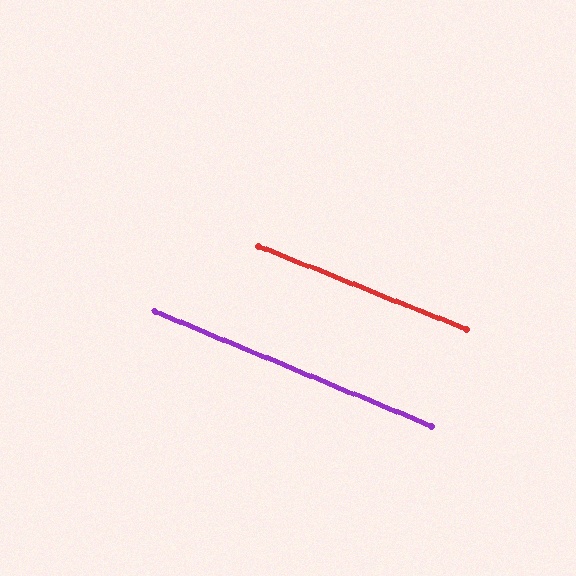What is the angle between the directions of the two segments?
Approximately 1 degree.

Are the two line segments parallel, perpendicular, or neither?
Parallel — their directions differ by only 0.7°.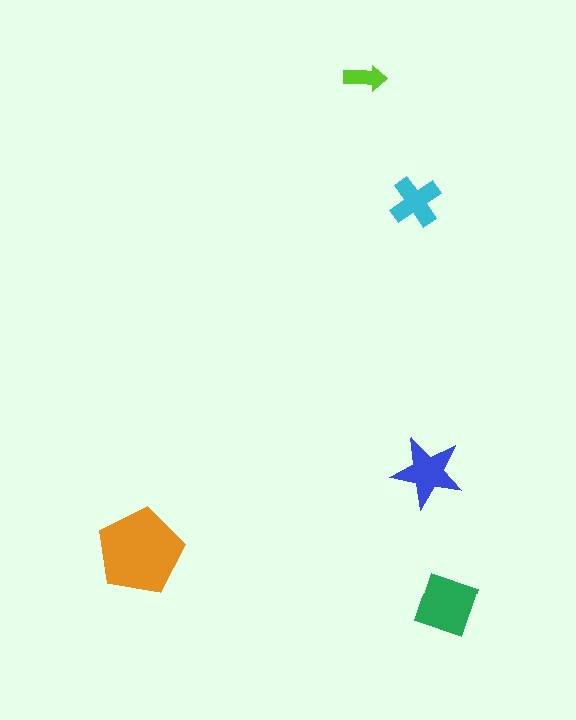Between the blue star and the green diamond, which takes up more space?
The green diamond.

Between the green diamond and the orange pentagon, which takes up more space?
The orange pentagon.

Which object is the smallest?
The lime arrow.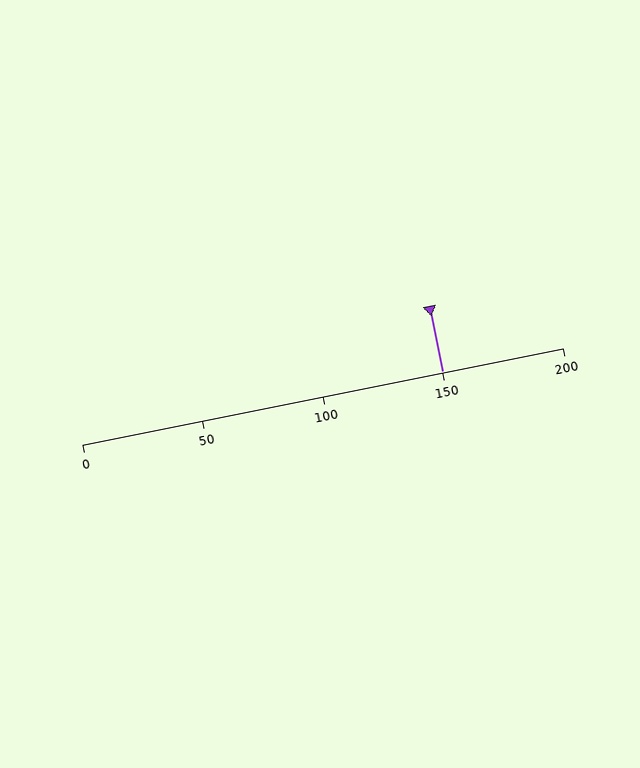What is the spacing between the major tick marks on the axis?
The major ticks are spaced 50 apart.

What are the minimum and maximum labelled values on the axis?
The axis runs from 0 to 200.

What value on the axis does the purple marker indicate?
The marker indicates approximately 150.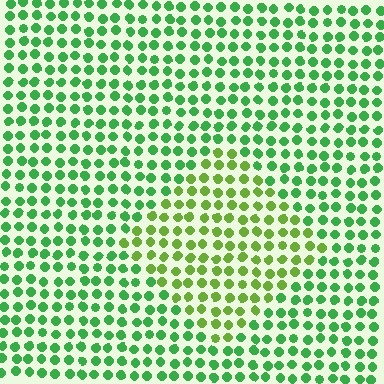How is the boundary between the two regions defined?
The boundary is defined purely by a slight shift in hue (about 33 degrees). Spacing, size, and orientation are identical on both sides.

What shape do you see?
I see a diamond.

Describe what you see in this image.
The image is filled with small green elements in a uniform arrangement. A diamond-shaped region is visible where the elements are tinted to a slightly different hue, forming a subtle color boundary.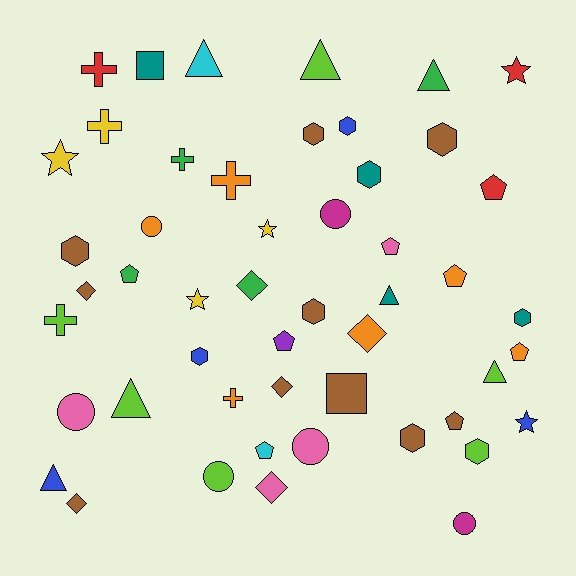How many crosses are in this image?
There are 6 crosses.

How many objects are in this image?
There are 50 objects.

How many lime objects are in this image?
There are 6 lime objects.